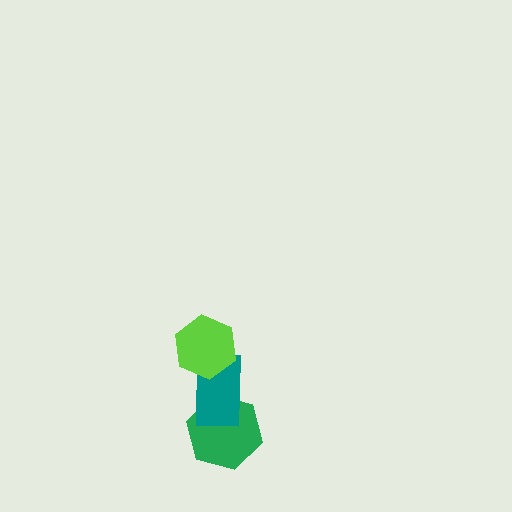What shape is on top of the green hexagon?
The teal rectangle is on top of the green hexagon.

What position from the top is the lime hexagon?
The lime hexagon is 1st from the top.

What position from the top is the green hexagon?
The green hexagon is 3rd from the top.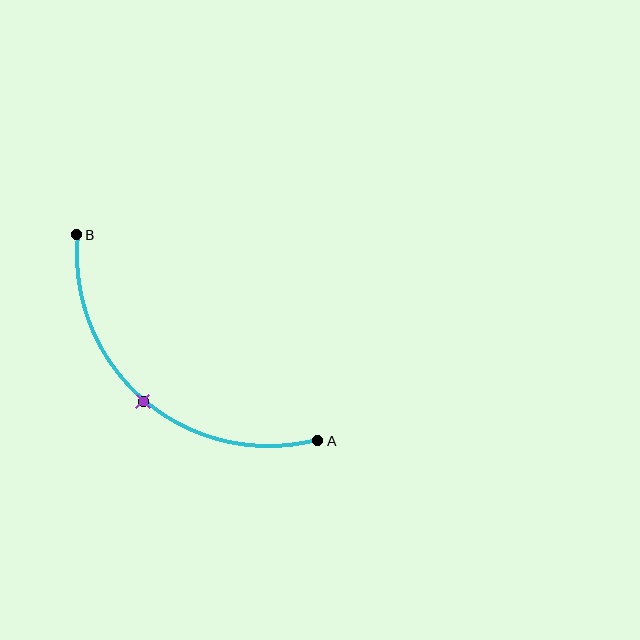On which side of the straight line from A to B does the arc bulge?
The arc bulges below and to the left of the straight line connecting A and B.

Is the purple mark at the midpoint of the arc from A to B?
Yes. The purple mark lies on the arc at equal arc-length from both A and B — it is the arc midpoint.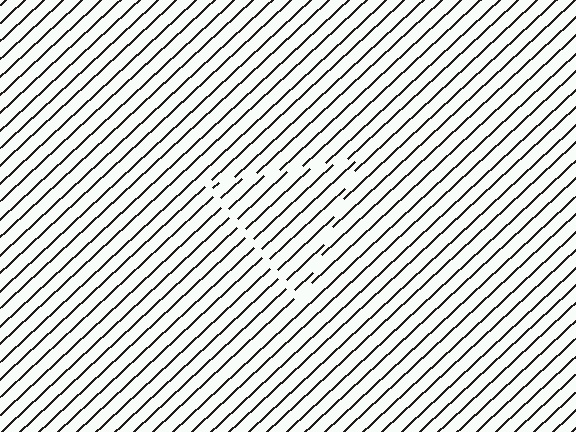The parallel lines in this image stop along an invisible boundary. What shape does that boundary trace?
An illusory triangle. The interior of the shape contains the same grating, shifted by half a period — the contour is defined by the phase discontinuity where line-ends from the inner and outer gratings abut.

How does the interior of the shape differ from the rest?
The interior of the shape contains the same grating, shifted by half a period — the contour is defined by the phase discontinuity where line-ends from the inner and outer gratings abut.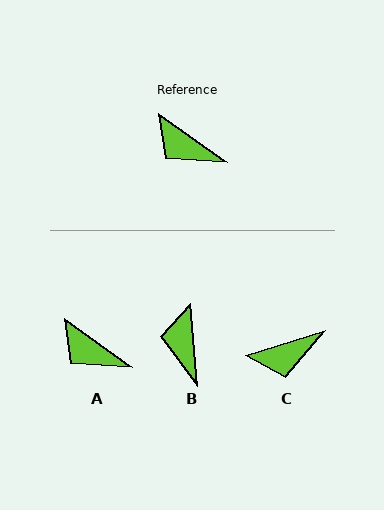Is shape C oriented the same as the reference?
No, it is off by about 53 degrees.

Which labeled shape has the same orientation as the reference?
A.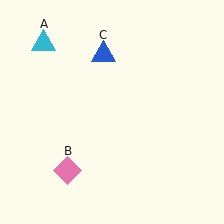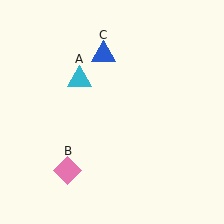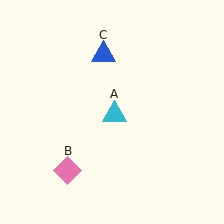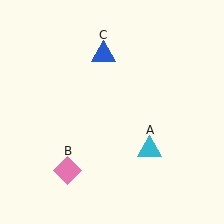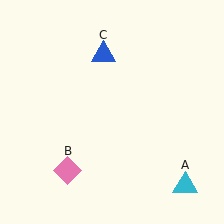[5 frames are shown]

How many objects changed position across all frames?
1 object changed position: cyan triangle (object A).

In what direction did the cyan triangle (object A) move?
The cyan triangle (object A) moved down and to the right.